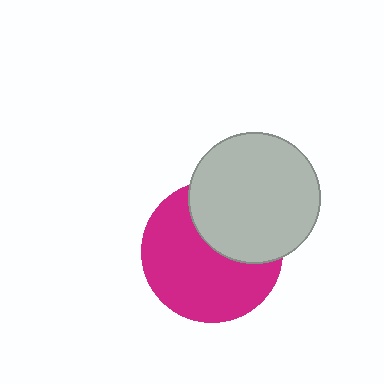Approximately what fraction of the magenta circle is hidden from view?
Roughly 36% of the magenta circle is hidden behind the light gray circle.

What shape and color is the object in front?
The object in front is a light gray circle.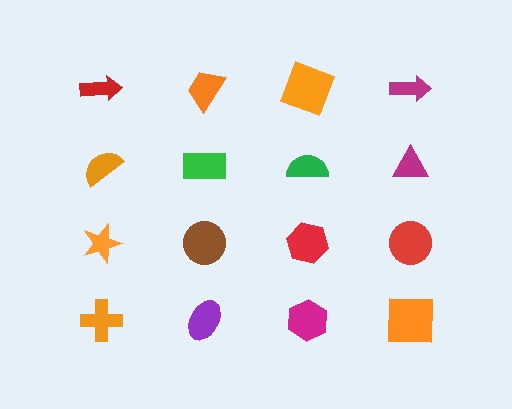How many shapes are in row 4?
4 shapes.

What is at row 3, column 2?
A brown circle.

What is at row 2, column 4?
A magenta triangle.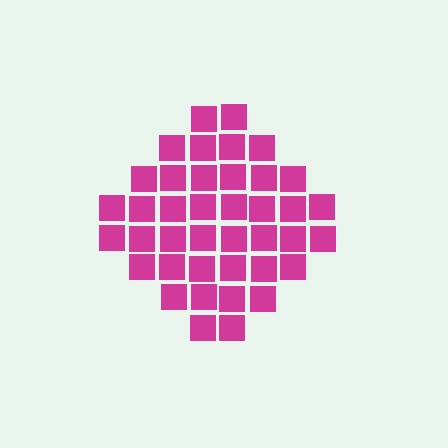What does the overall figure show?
The overall figure shows a diamond.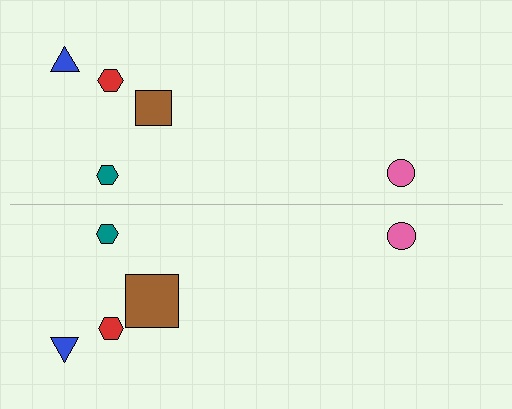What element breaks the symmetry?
The brown square on the bottom side has a different size than its mirror counterpart.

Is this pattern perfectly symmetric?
No, the pattern is not perfectly symmetric. The brown square on the bottom side has a different size than its mirror counterpart.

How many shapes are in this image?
There are 10 shapes in this image.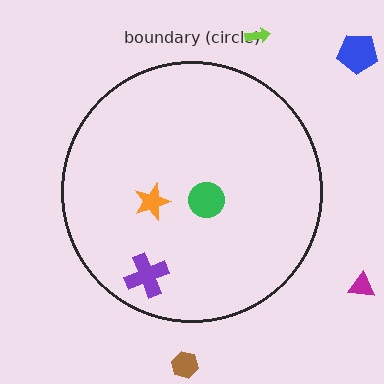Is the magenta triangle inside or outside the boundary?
Outside.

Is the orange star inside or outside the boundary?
Inside.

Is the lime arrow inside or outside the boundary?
Outside.